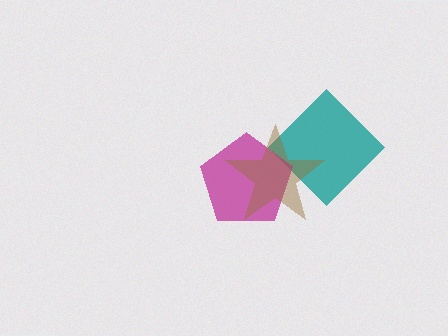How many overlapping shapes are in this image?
There are 3 overlapping shapes in the image.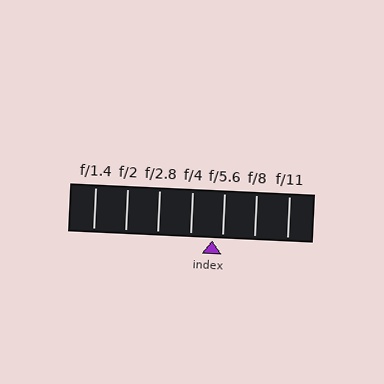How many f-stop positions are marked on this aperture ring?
There are 7 f-stop positions marked.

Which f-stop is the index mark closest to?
The index mark is closest to f/5.6.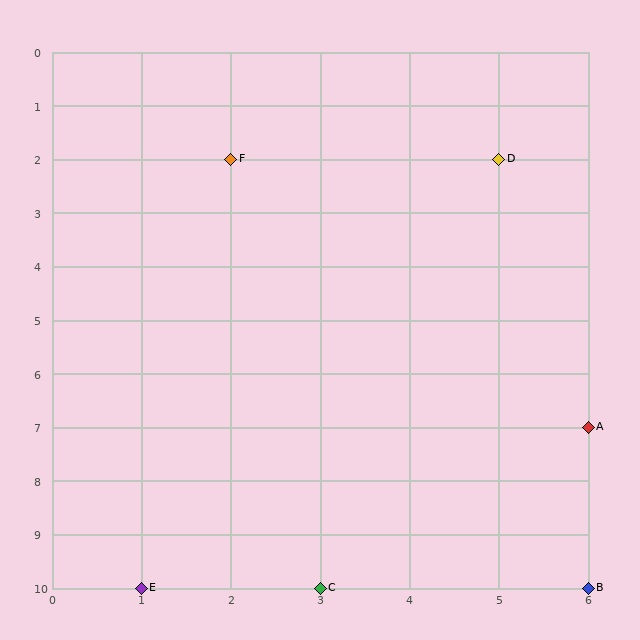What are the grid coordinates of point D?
Point D is at grid coordinates (5, 2).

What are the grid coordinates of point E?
Point E is at grid coordinates (1, 10).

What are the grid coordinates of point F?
Point F is at grid coordinates (2, 2).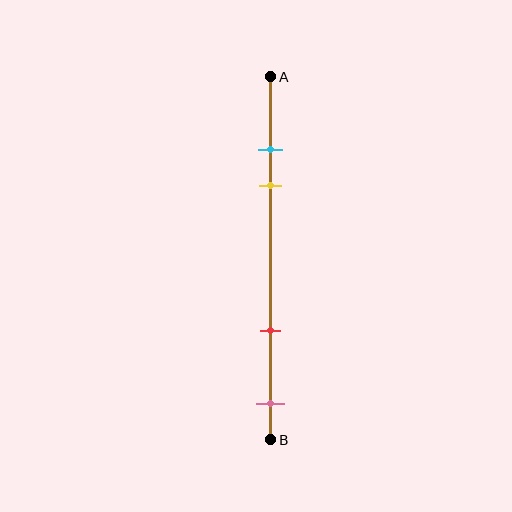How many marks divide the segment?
There are 4 marks dividing the segment.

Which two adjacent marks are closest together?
The cyan and yellow marks are the closest adjacent pair.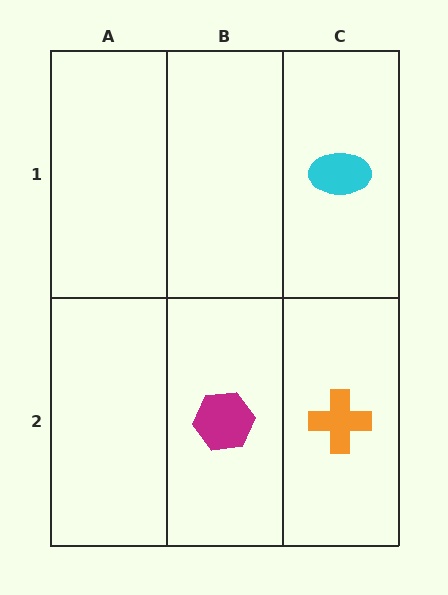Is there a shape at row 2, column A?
No, that cell is empty.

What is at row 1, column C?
A cyan ellipse.